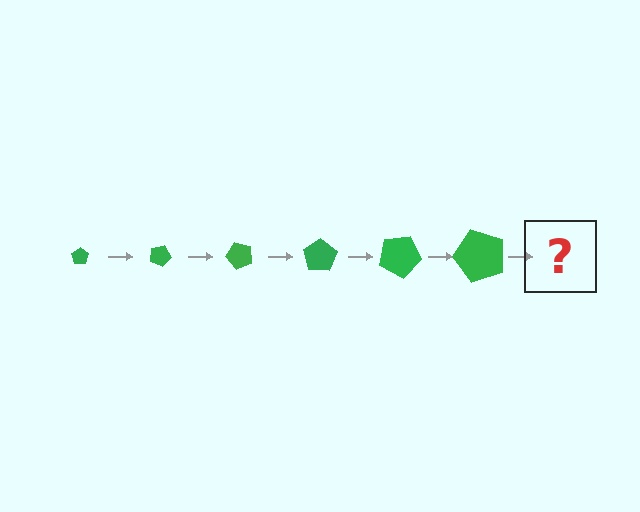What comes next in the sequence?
The next element should be a pentagon, larger than the previous one and rotated 150 degrees from the start.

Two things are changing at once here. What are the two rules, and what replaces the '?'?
The two rules are that the pentagon grows larger each step and it rotates 25 degrees each step. The '?' should be a pentagon, larger than the previous one and rotated 150 degrees from the start.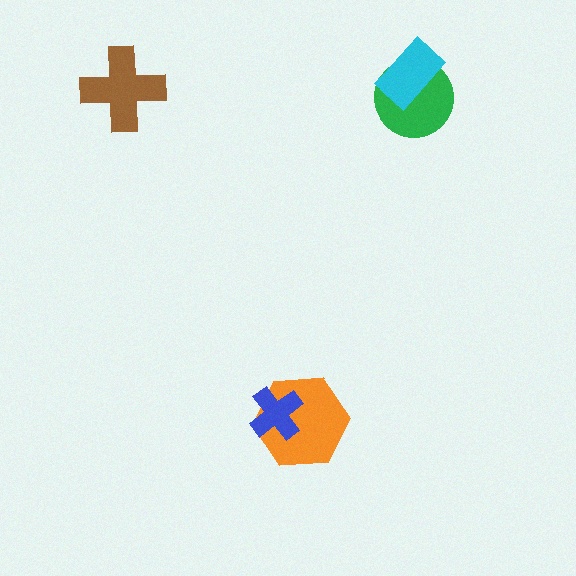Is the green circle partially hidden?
Yes, it is partially covered by another shape.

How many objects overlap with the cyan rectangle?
1 object overlaps with the cyan rectangle.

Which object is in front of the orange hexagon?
The blue cross is in front of the orange hexagon.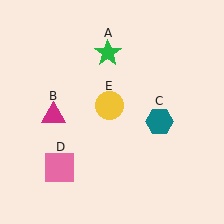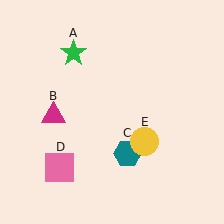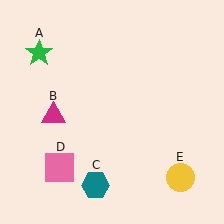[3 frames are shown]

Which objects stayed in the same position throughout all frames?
Magenta triangle (object B) and pink square (object D) remained stationary.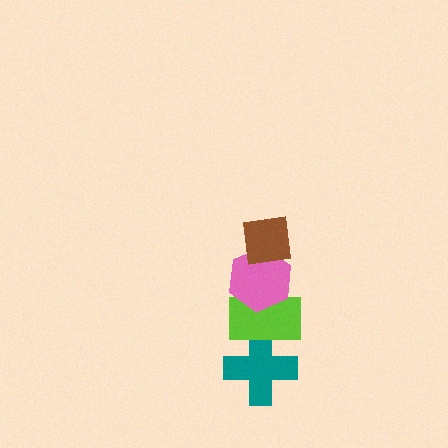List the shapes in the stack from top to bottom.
From top to bottom: the brown square, the pink hexagon, the lime rectangle, the teal cross.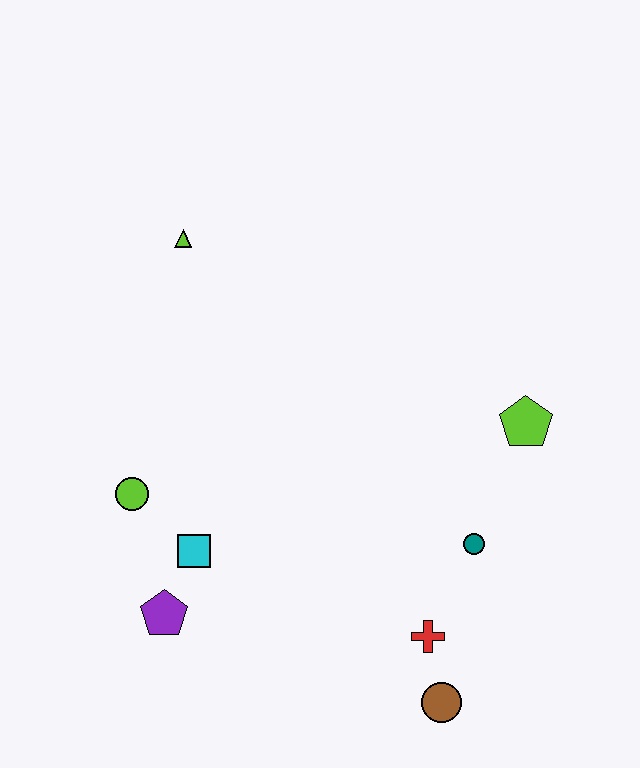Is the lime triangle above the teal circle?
Yes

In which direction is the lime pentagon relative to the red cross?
The lime pentagon is above the red cross.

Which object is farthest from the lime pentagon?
The purple pentagon is farthest from the lime pentagon.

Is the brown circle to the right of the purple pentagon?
Yes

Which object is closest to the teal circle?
The red cross is closest to the teal circle.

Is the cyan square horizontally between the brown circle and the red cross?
No